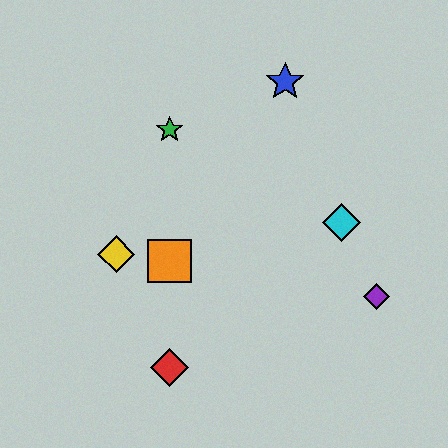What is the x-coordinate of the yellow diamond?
The yellow diamond is at x≈116.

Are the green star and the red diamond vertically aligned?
Yes, both are at x≈170.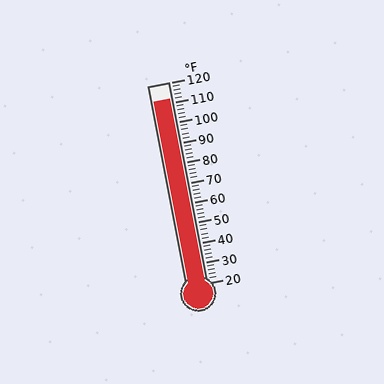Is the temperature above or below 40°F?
The temperature is above 40°F.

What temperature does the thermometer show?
The thermometer shows approximately 112°F.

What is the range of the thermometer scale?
The thermometer scale ranges from 20°F to 120°F.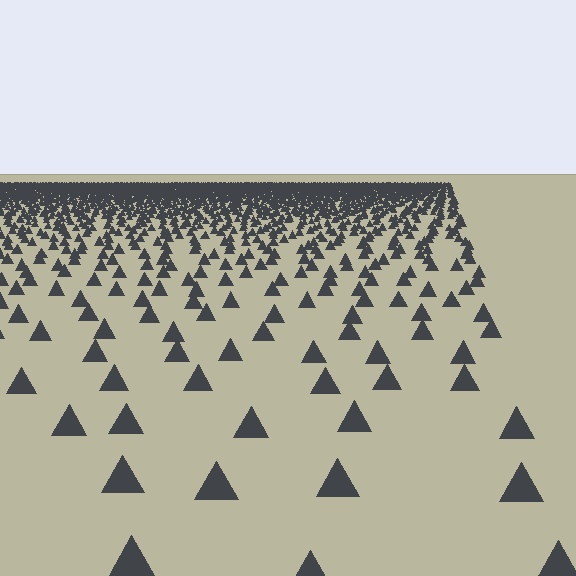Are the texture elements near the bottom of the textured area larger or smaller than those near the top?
Larger. Near the bottom, elements are closer to the viewer and appear at a bigger on-screen size.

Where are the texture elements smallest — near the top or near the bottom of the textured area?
Near the top.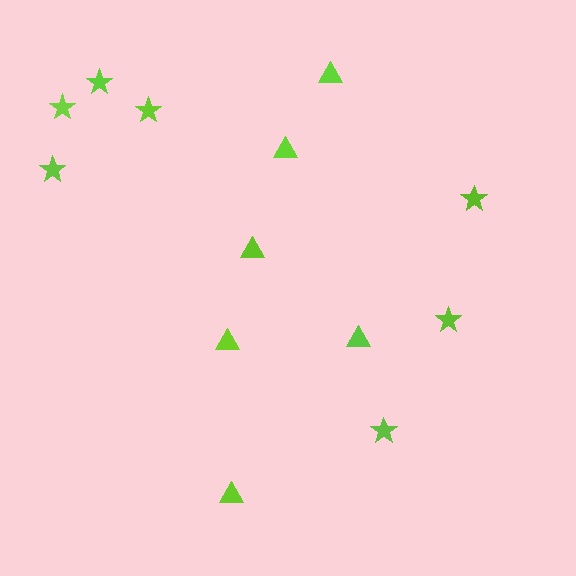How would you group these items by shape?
There are 2 groups: one group of triangles (6) and one group of stars (7).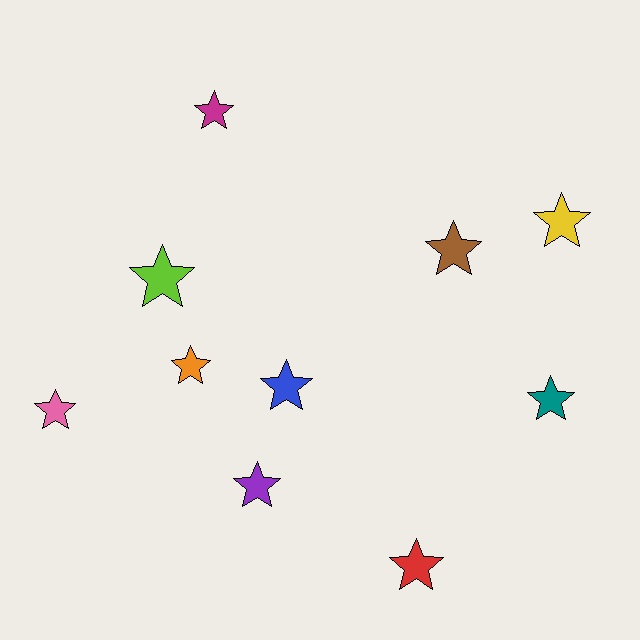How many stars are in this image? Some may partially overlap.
There are 10 stars.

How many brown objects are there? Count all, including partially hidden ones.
There is 1 brown object.